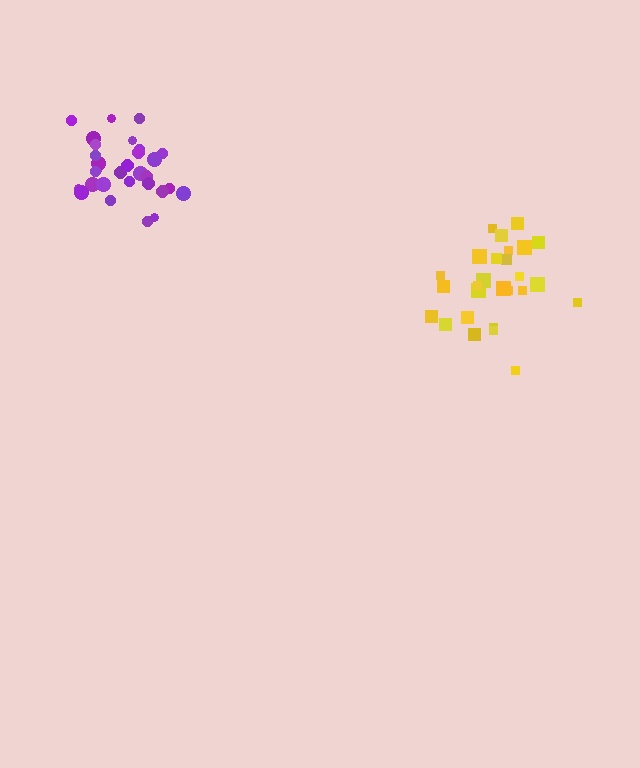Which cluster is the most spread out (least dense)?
Yellow.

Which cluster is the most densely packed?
Purple.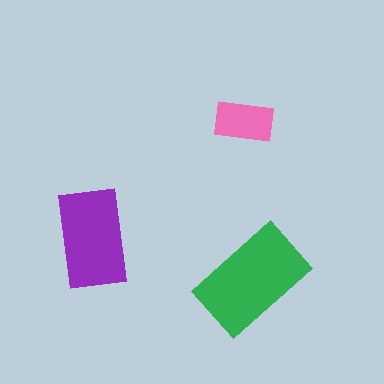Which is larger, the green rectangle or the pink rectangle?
The green one.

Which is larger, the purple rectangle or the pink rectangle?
The purple one.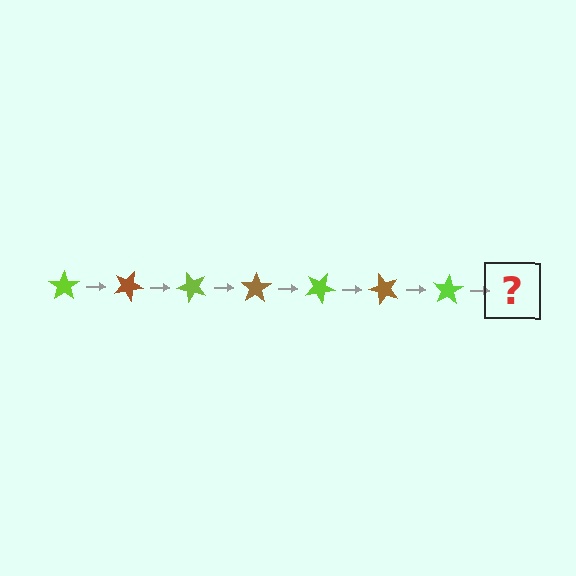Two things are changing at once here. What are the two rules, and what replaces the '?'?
The two rules are that it rotates 25 degrees each step and the color cycles through lime and brown. The '?' should be a brown star, rotated 175 degrees from the start.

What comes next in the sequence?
The next element should be a brown star, rotated 175 degrees from the start.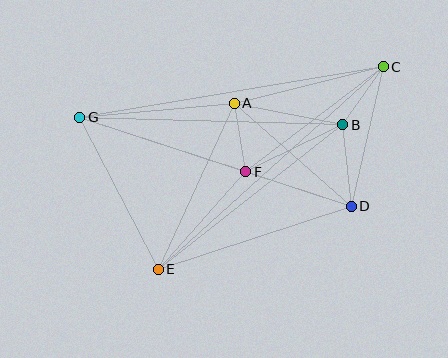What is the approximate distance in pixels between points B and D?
The distance between B and D is approximately 82 pixels.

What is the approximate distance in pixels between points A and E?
The distance between A and E is approximately 183 pixels.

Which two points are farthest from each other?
Points C and G are farthest from each other.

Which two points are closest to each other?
Points A and F are closest to each other.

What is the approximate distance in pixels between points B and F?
The distance between B and F is approximately 107 pixels.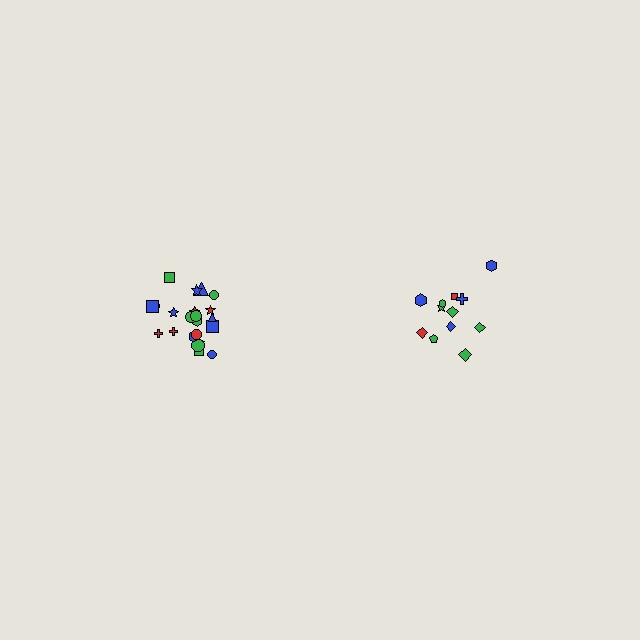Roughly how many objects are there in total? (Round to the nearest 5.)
Roughly 35 objects in total.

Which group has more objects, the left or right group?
The left group.